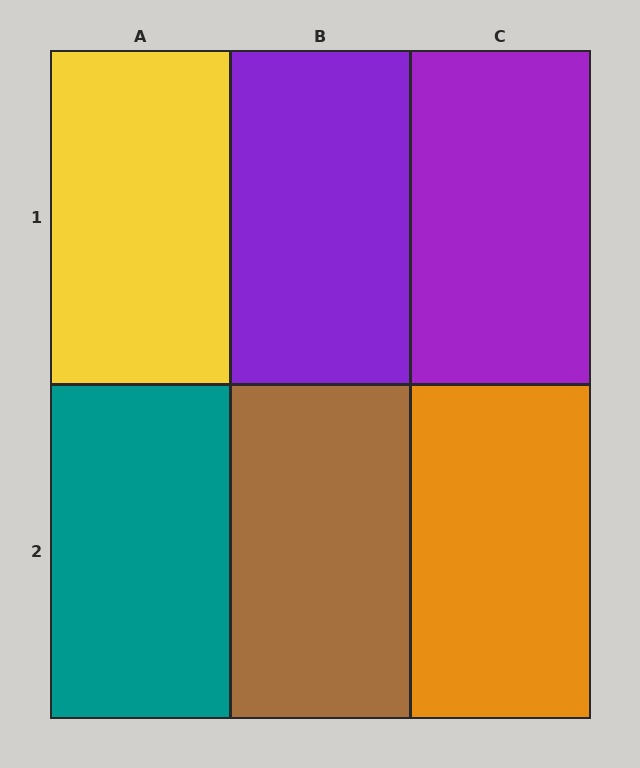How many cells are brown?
1 cell is brown.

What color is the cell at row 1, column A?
Yellow.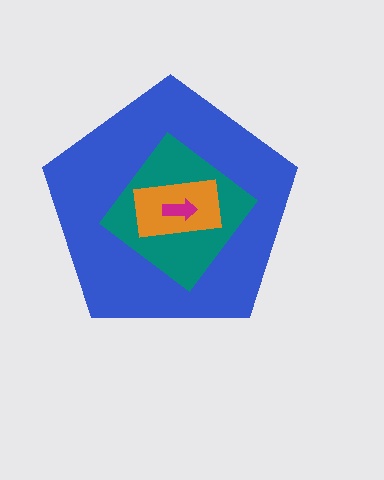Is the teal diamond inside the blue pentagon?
Yes.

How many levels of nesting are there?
4.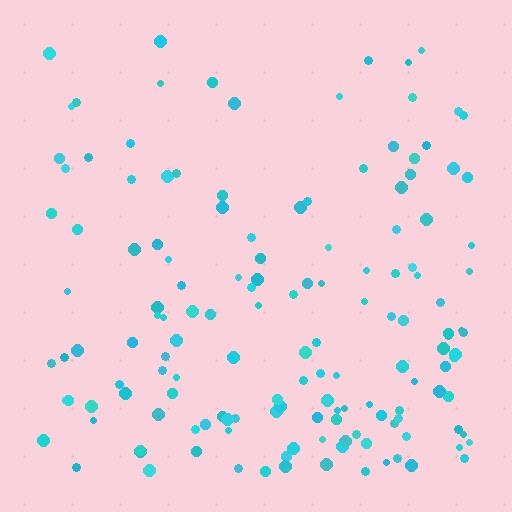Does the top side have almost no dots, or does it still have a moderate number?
Still a moderate number, just noticeably fewer than the bottom.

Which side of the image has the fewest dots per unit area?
The top.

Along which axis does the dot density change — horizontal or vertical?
Vertical.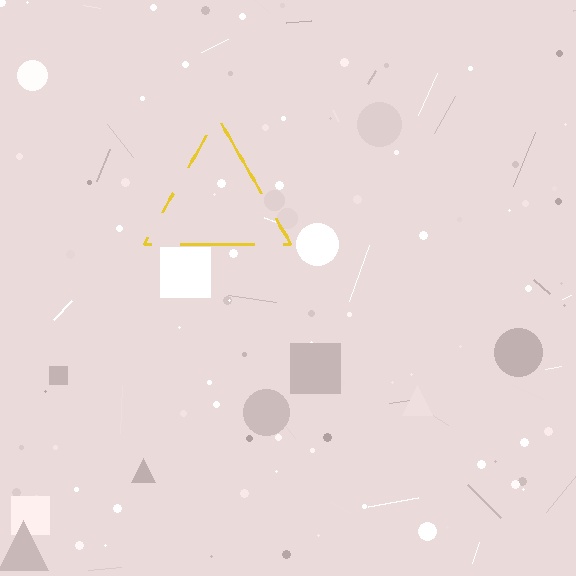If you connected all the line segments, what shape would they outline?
They would outline a triangle.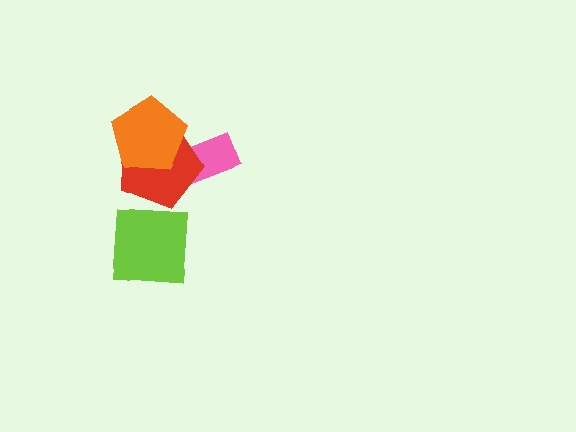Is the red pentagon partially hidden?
Yes, it is partially covered by another shape.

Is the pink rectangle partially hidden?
Yes, it is partially covered by another shape.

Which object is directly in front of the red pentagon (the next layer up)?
The orange pentagon is directly in front of the red pentagon.